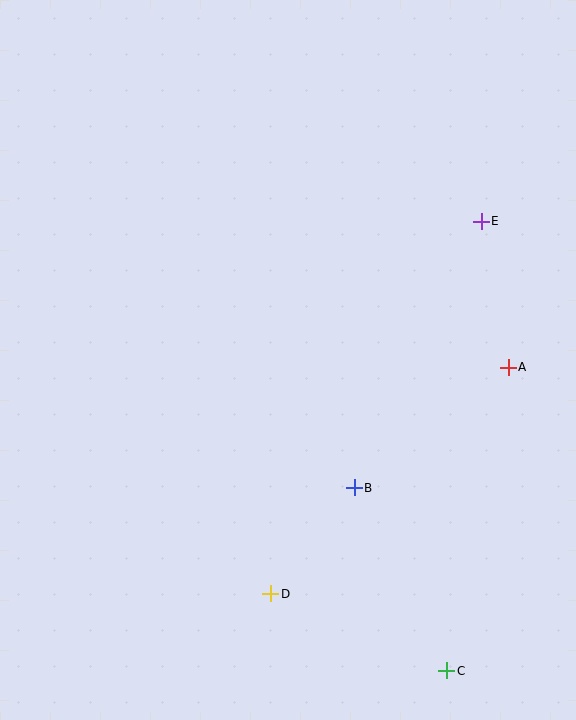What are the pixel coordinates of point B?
Point B is at (354, 488).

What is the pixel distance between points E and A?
The distance between E and A is 148 pixels.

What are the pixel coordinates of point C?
Point C is at (447, 671).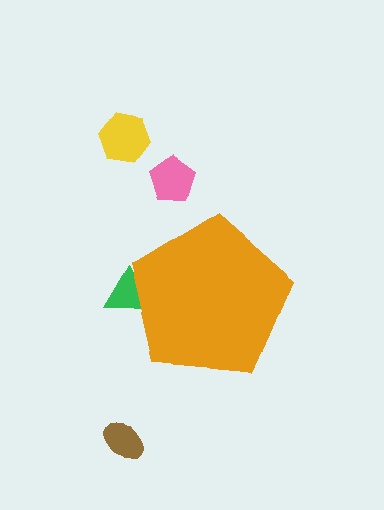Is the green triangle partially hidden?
Yes, the green triangle is partially hidden behind the orange pentagon.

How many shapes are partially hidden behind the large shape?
1 shape is partially hidden.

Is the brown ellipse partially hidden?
No, the brown ellipse is fully visible.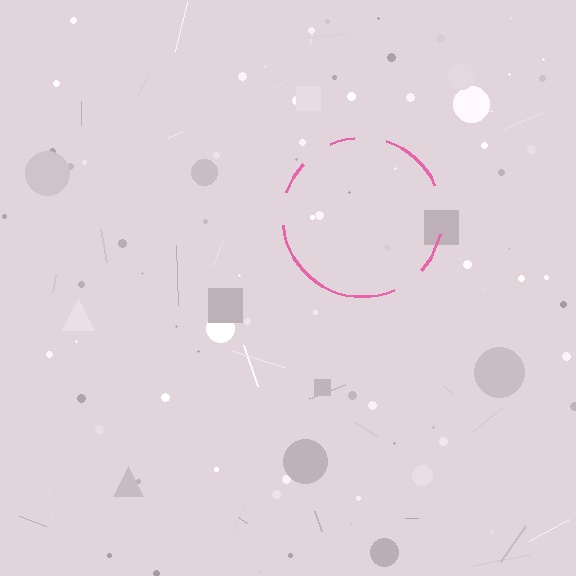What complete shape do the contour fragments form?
The contour fragments form a circle.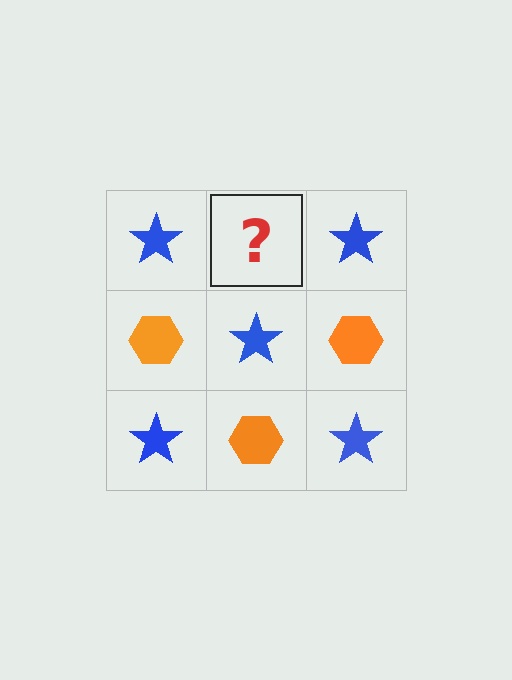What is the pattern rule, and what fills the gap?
The rule is that it alternates blue star and orange hexagon in a checkerboard pattern. The gap should be filled with an orange hexagon.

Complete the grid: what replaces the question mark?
The question mark should be replaced with an orange hexagon.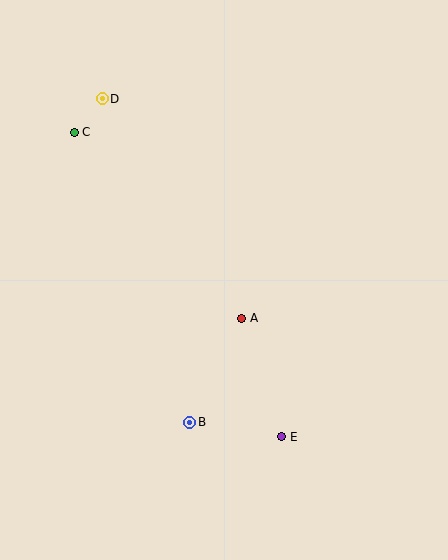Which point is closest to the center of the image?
Point A at (242, 318) is closest to the center.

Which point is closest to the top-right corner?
Point D is closest to the top-right corner.